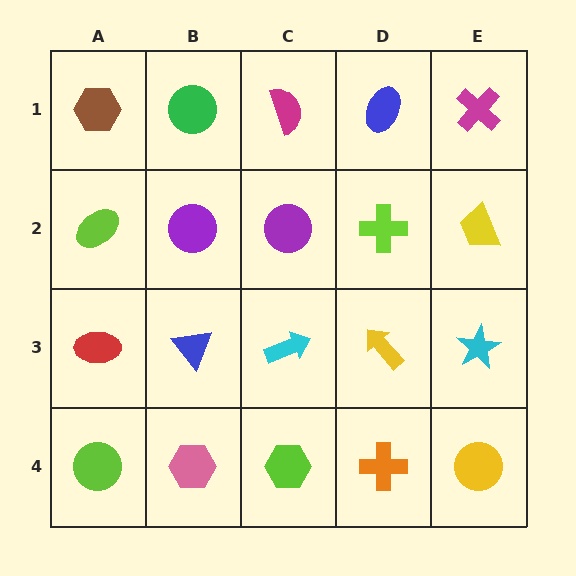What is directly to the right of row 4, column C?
An orange cross.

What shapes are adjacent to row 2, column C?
A magenta semicircle (row 1, column C), a cyan arrow (row 3, column C), a purple circle (row 2, column B), a lime cross (row 2, column D).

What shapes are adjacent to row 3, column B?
A purple circle (row 2, column B), a pink hexagon (row 4, column B), a red ellipse (row 3, column A), a cyan arrow (row 3, column C).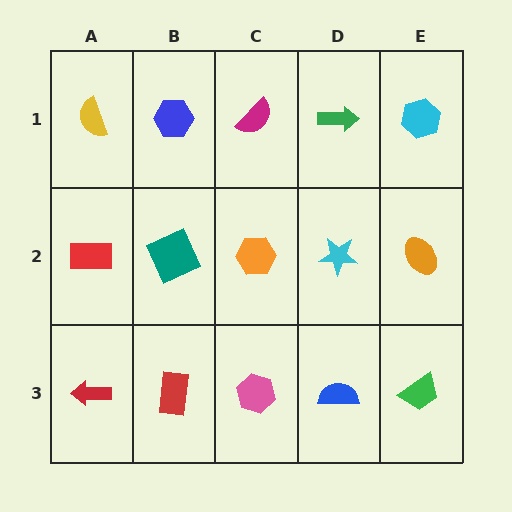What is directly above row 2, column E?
A cyan hexagon.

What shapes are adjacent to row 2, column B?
A blue hexagon (row 1, column B), a red rectangle (row 3, column B), a red rectangle (row 2, column A), an orange hexagon (row 2, column C).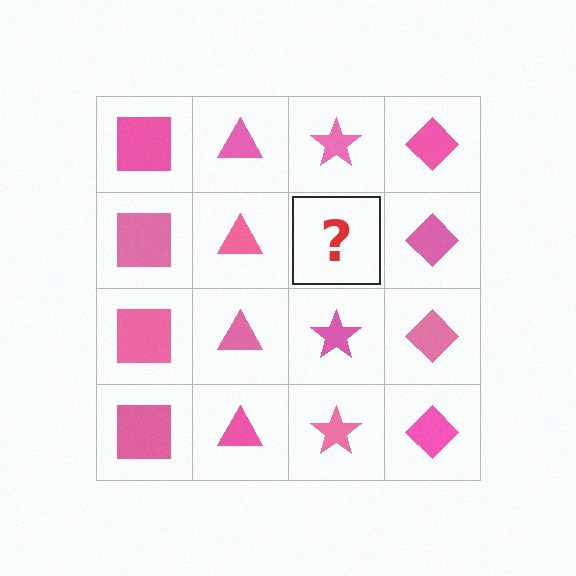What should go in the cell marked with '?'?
The missing cell should contain a pink star.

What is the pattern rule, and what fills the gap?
The rule is that each column has a consistent shape. The gap should be filled with a pink star.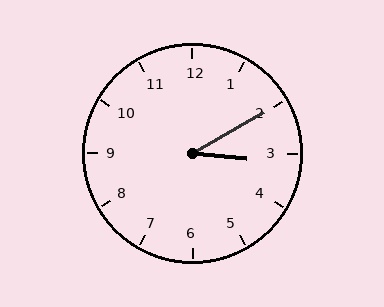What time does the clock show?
3:10.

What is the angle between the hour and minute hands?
Approximately 35 degrees.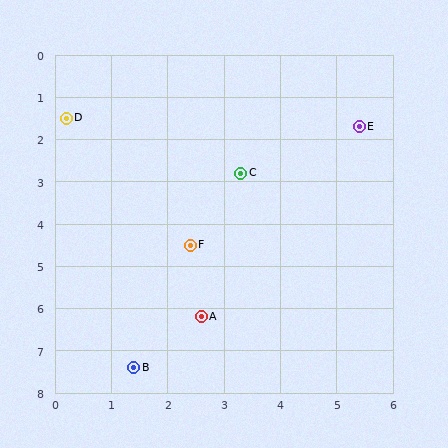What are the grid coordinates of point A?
Point A is at approximately (2.6, 6.2).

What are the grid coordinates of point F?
Point F is at approximately (2.4, 4.5).